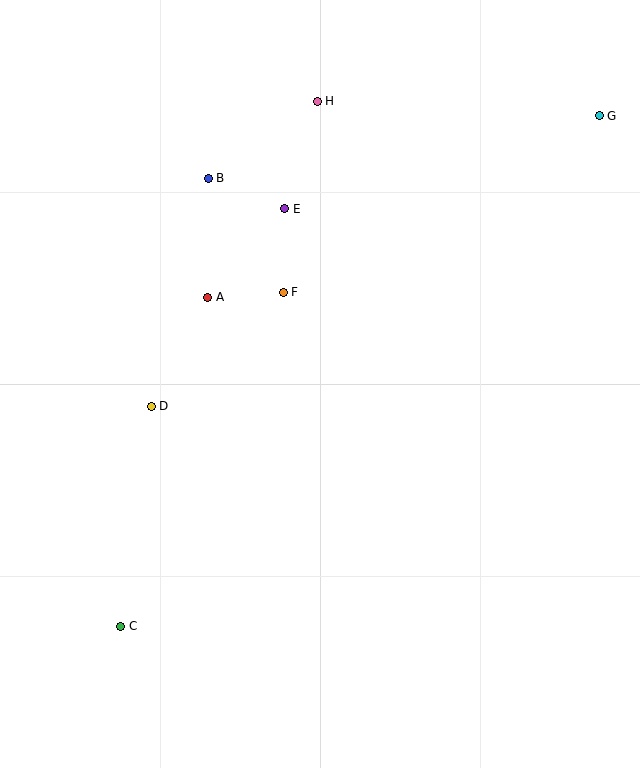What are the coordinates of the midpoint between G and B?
The midpoint between G and B is at (404, 147).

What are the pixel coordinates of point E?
Point E is at (285, 209).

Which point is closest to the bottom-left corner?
Point C is closest to the bottom-left corner.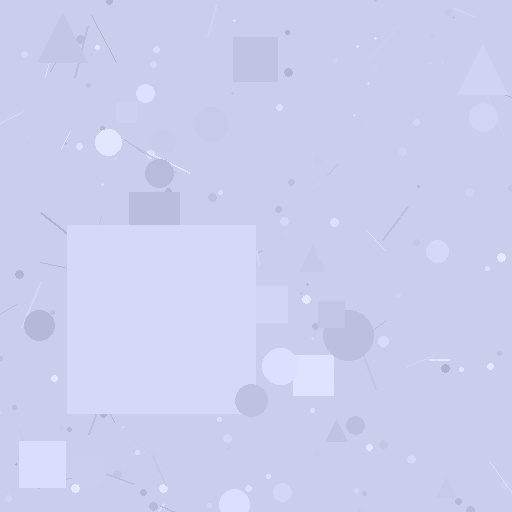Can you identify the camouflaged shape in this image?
The camouflaged shape is a square.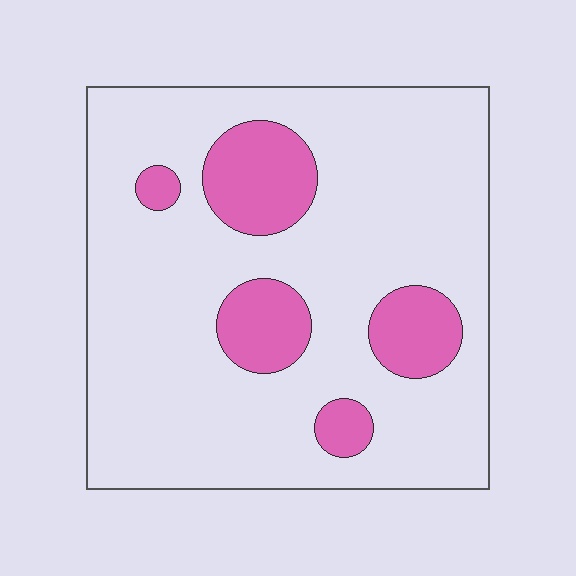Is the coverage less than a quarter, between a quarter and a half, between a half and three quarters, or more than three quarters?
Less than a quarter.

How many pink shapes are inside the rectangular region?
5.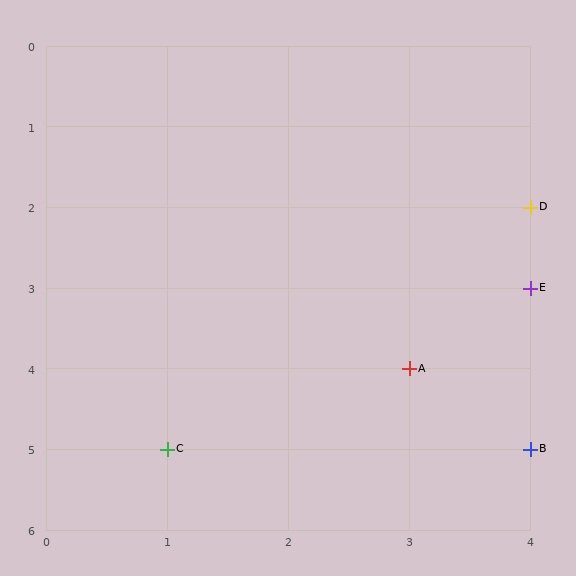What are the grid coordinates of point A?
Point A is at grid coordinates (3, 4).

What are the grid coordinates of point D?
Point D is at grid coordinates (4, 2).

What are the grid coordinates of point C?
Point C is at grid coordinates (1, 5).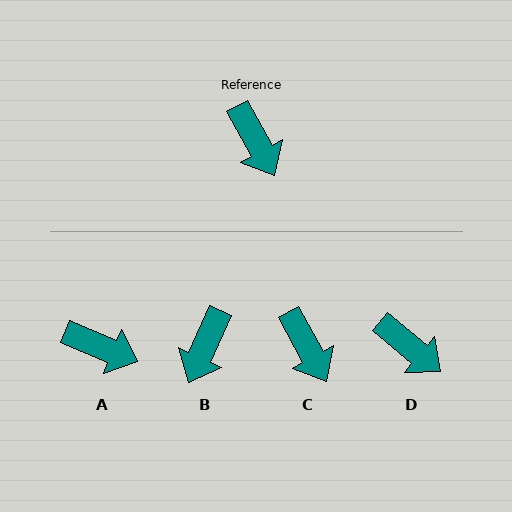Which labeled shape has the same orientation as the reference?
C.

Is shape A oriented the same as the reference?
No, it is off by about 39 degrees.